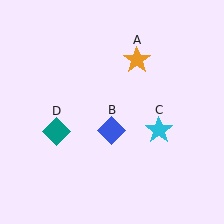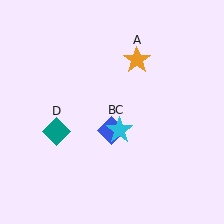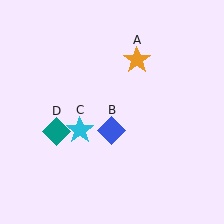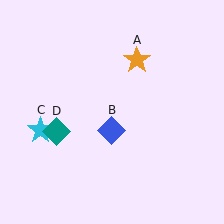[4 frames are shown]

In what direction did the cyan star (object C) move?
The cyan star (object C) moved left.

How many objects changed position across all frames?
1 object changed position: cyan star (object C).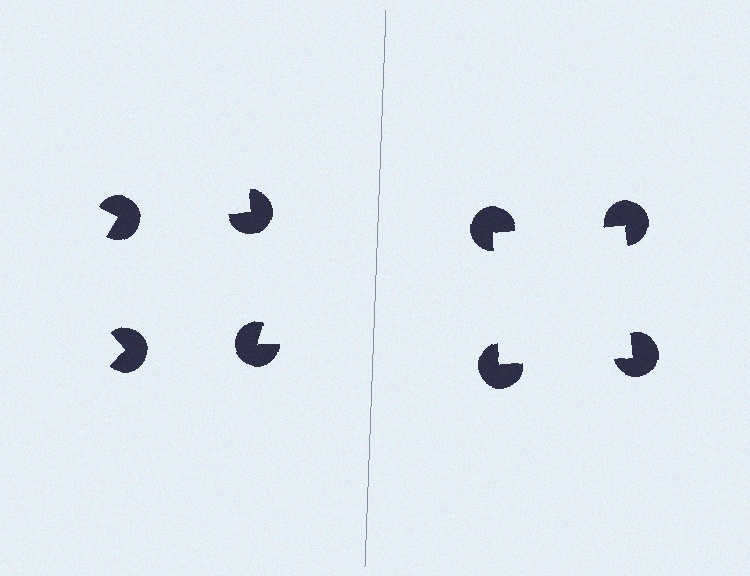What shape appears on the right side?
An illusory square.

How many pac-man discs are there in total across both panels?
8 — 4 on each side.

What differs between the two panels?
The pac-man discs are positioned identically on both sides; only the wedge orientations differ. On the right they align to a square; on the left they are misaligned.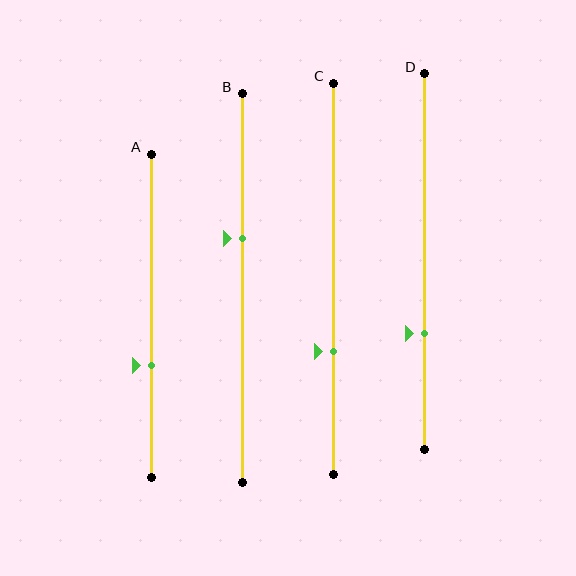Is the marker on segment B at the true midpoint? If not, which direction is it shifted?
No, the marker on segment B is shifted upward by about 13% of the segment length.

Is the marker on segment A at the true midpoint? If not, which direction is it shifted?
No, the marker on segment A is shifted downward by about 15% of the segment length.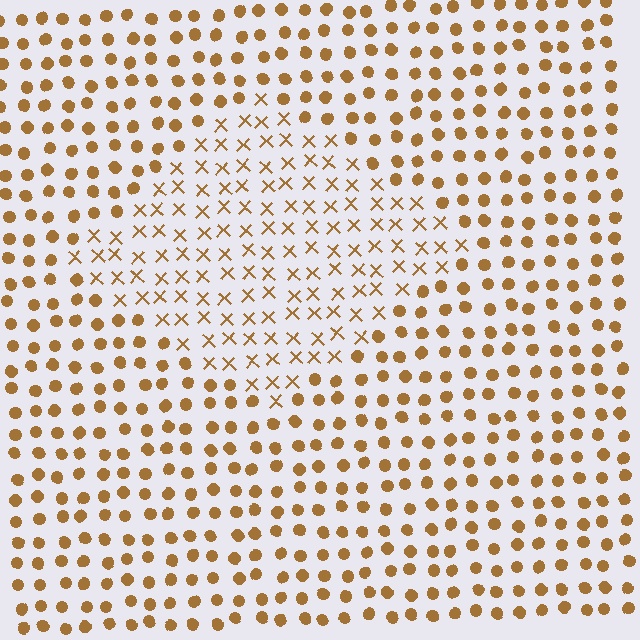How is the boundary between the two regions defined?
The boundary is defined by a change in element shape: X marks inside vs. circles outside. All elements share the same color and spacing.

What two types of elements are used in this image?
The image uses X marks inside the diamond region and circles outside it.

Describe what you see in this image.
The image is filled with small brown elements arranged in a uniform grid. A diamond-shaped region contains X marks, while the surrounding area contains circles. The boundary is defined purely by the change in element shape.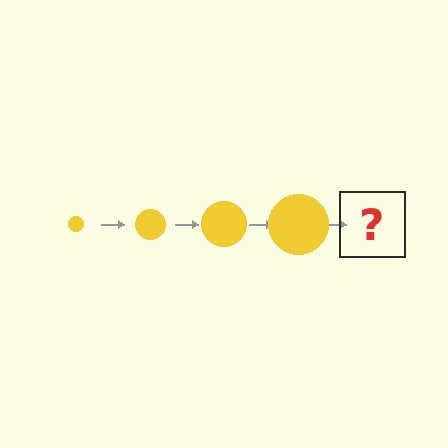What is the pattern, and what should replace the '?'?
The pattern is that the circle gets progressively larger each step. The '?' should be a yellow circle, larger than the previous one.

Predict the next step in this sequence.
The next step is a yellow circle, larger than the previous one.